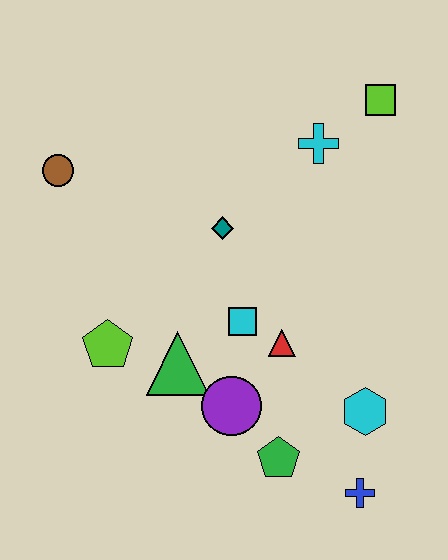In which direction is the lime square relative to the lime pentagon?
The lime square is to the right of the lime pentagon.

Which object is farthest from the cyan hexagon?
The brown circle is farthest from the cyan hexagon.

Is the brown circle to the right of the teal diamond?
No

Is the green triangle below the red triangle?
Yes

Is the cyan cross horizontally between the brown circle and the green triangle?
No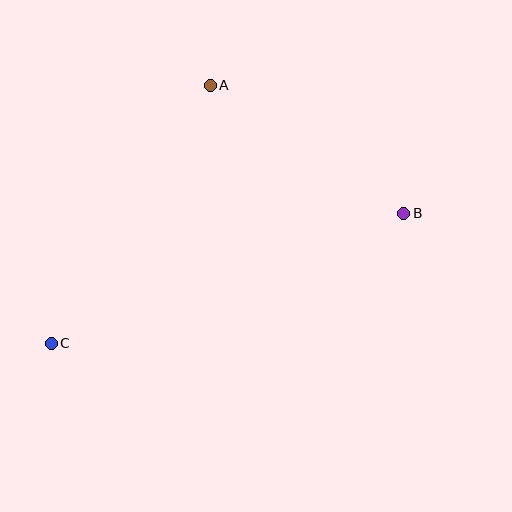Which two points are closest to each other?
Points A and B are closest to each other.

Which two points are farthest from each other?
Points B and C are farthest from each other.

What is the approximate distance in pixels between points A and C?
The distance between A and C is approximately 303 pixels.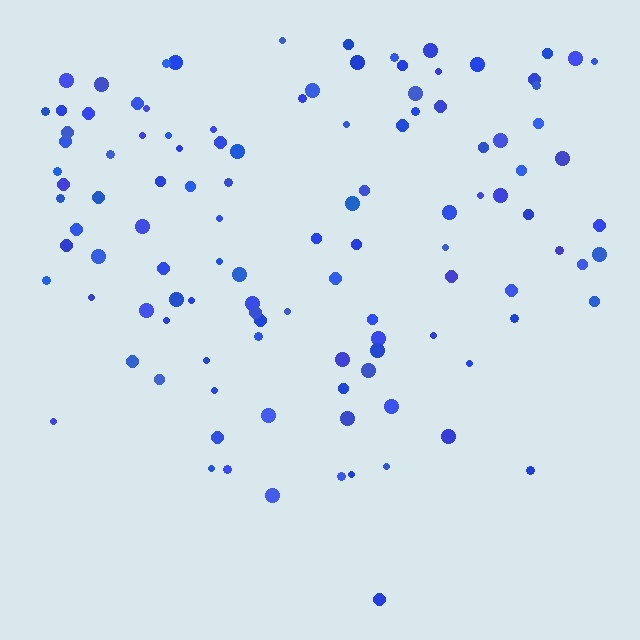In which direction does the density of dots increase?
From bottom to top, with the top side densest.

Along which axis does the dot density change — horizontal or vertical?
Vertical.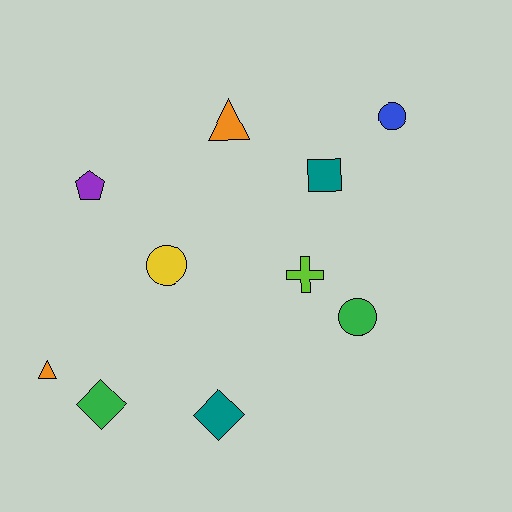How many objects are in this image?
There are 10 objects.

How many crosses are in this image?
There is 1 cross.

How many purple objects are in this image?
There is 1 purple object.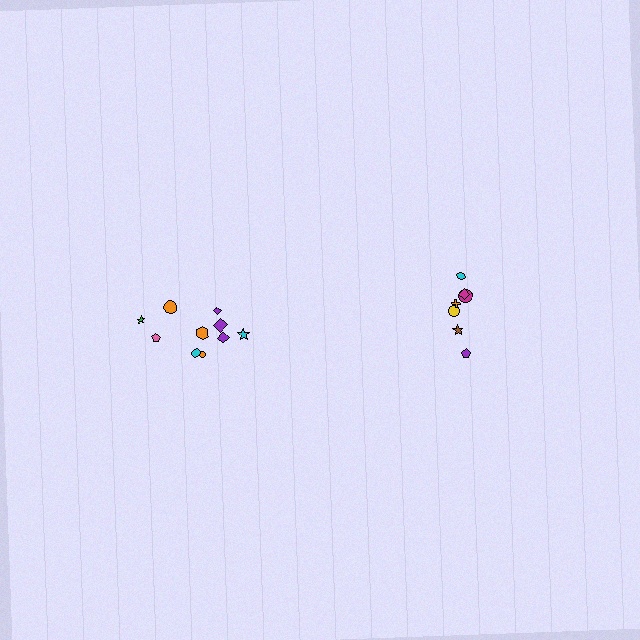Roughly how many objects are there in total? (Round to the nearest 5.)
Roughly 15 objects in total.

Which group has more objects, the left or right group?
The left group.